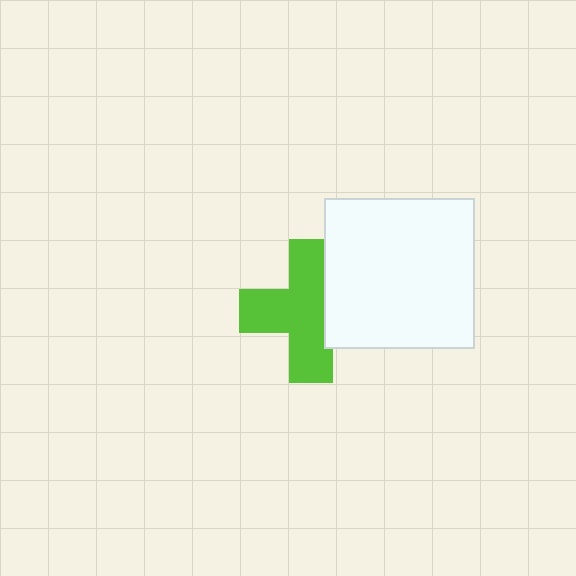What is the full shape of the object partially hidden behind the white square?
The partially hidden object is a lime cross.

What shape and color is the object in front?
The object in front is a white square.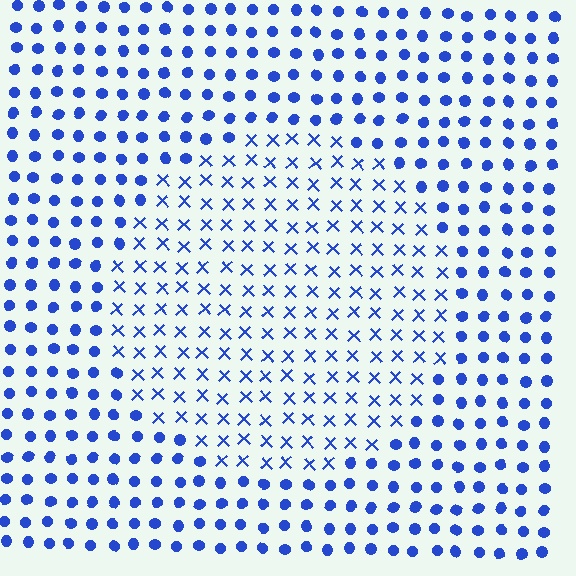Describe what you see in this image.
The image is filled with small blue elements arranged in a uniform grid. A circle-shaped region contains X marks, while the surrounding area contains circles. The boundary is defined purely by the change in element shape.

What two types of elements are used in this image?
The image uses X marks inside the circle region and circles outside it.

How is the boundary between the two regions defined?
The boundary is defined by a change in element shape: X marks inside vs. circles outside. All elements share the same color and spacing.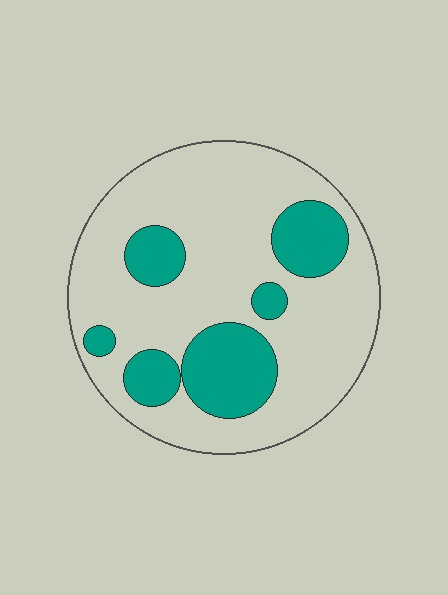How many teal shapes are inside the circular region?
6.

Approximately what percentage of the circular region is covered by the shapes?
Approximately 25%.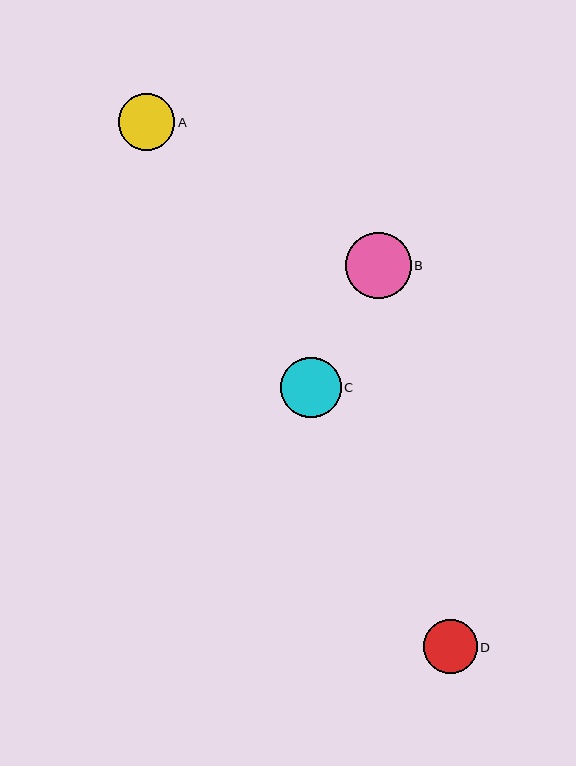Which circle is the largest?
Circle B is the largest with a size of approximately 66 pixels.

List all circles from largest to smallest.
From largest to smallest: B, C, A, D.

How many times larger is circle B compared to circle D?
Circle B is approximately 1.2 times the size of circle D.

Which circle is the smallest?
Circle D is the smallest with a size of approximately 54 pixels.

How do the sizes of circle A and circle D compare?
Circle A and circle D are approximately the same size.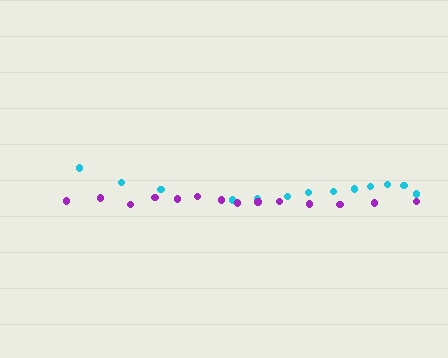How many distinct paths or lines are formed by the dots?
There are 2 distinct paths.